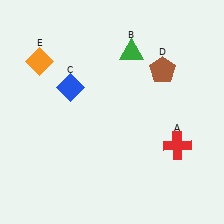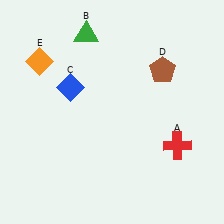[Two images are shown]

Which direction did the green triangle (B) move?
The green triangle (B) moved left.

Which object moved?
The green triangle (B) moved left.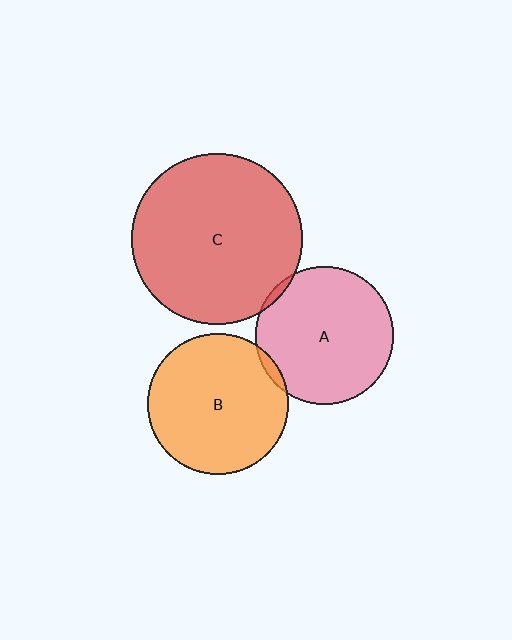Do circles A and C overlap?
Yes.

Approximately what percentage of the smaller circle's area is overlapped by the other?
Approximately 5%.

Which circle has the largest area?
Circle C (red).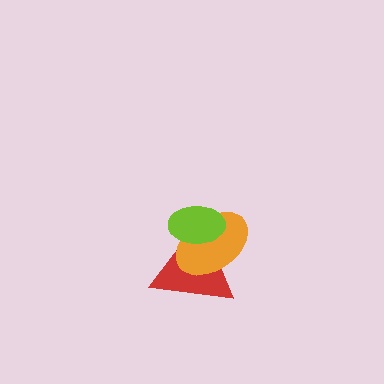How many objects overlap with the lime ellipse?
2 objects overlap with the lime ellipse.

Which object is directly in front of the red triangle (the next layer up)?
The orange ellipse is directly in front of the red triangle.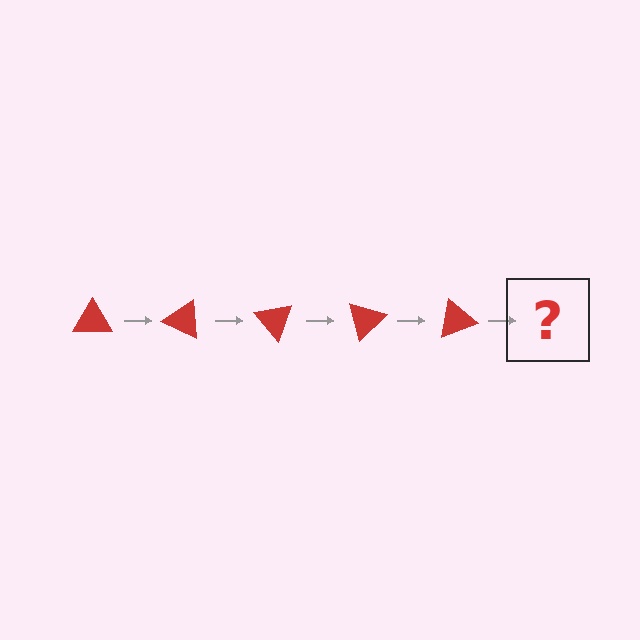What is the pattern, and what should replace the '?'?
The pattern is that the triangle rotates 25 degrees each step. The '?' should be a red triangle rotated 125 degrees.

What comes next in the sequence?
The next element should be a red triangle rotated 125 degrees.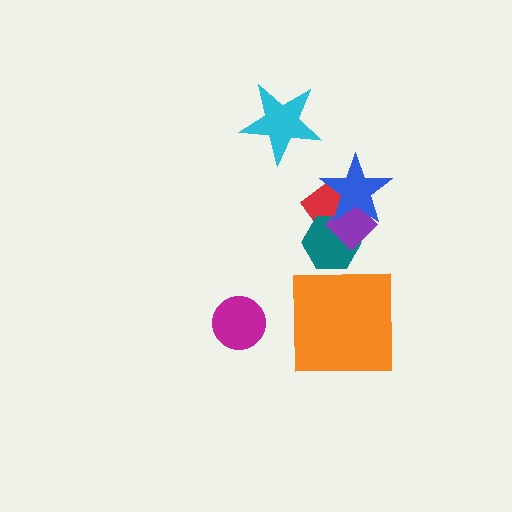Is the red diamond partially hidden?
Yes, it is partially covered by another shape.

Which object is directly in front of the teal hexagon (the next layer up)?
The purple diamond is directly in front of the teal hexagon.